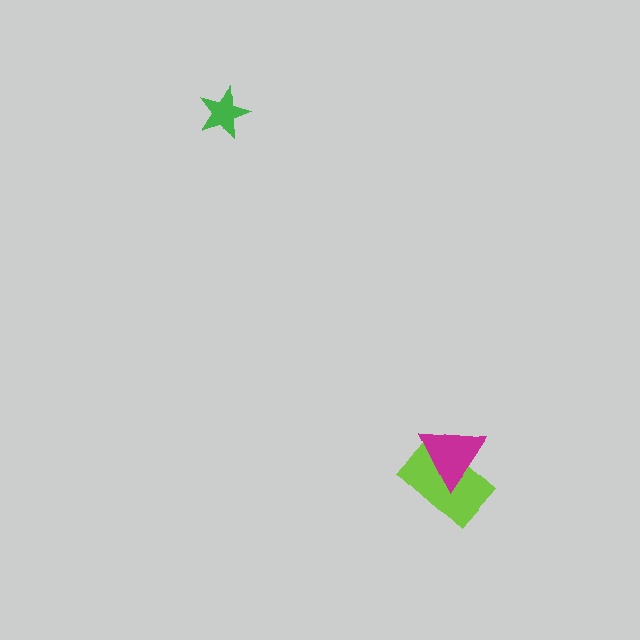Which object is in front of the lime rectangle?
The magenta triangle is in front of the lime rectangle.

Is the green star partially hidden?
No, no other shape covers it.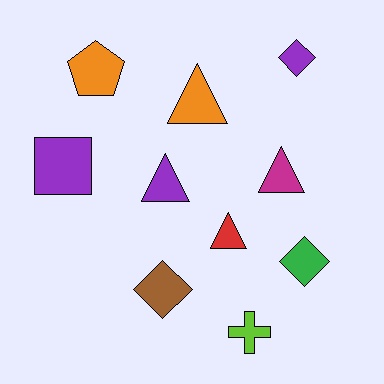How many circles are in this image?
There are no circles.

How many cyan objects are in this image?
There are no cyan objects.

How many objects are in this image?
There are 10 objects.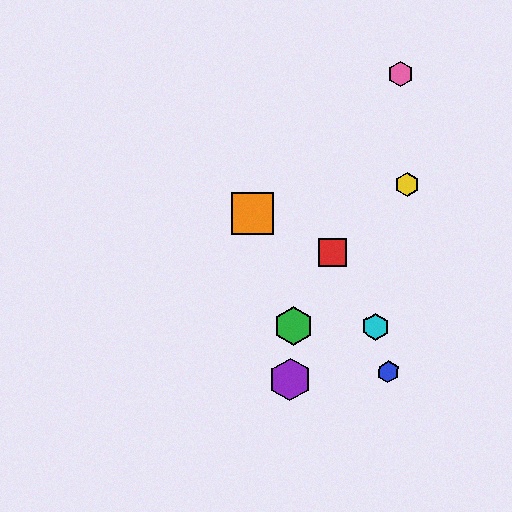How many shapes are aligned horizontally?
2 shapes (the green hexagon, the cyan hexagon) are aligned horizontally.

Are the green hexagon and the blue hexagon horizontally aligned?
No, the green hexagon is at y≈326 and the blue hexagon is at y≈371.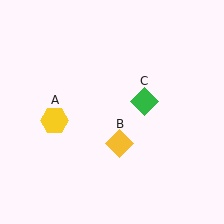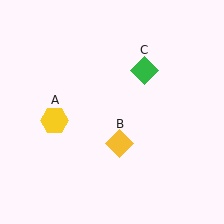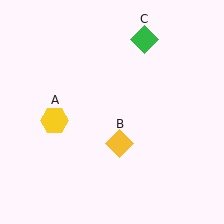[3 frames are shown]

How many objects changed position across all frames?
1 object changed position: green diamond (object C).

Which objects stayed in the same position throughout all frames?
Yellow hexagon (object A) and yellow diamond (object B) remained stationary.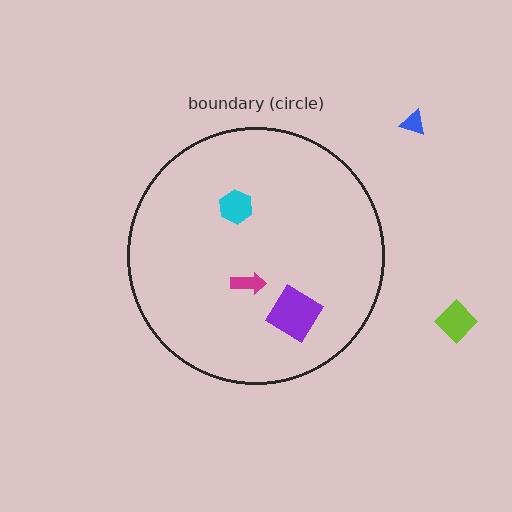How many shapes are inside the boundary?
3 inside, 2 outside.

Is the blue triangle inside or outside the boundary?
Outside.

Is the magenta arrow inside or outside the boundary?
Inside.